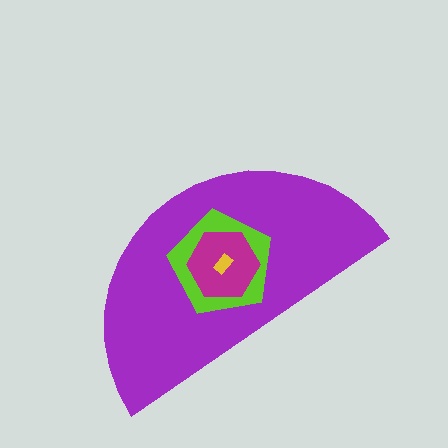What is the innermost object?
The yellow rectangle.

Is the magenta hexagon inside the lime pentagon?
Yes.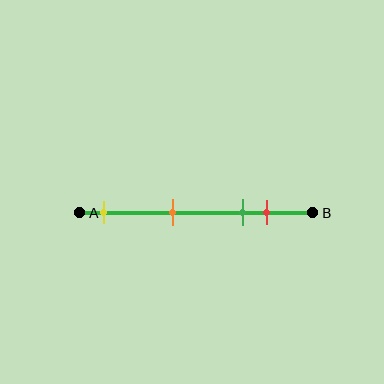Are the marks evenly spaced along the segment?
No, the marks are not evenly spaced.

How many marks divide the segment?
There are 4 marks dividing the segment.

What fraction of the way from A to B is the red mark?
The red mark is approximately 80% (0.8) of the way from A to B.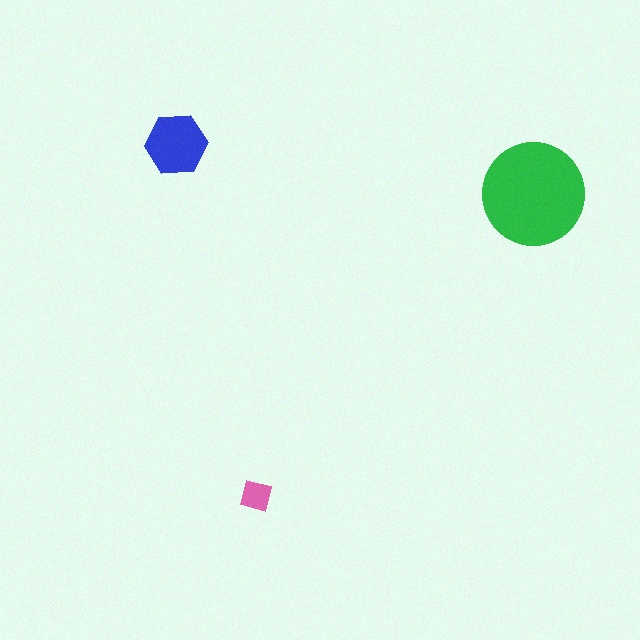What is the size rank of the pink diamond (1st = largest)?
3rd.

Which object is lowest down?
The pink diamond is bottommost.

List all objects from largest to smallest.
The green circle, the blue hexagon, the pink diamond.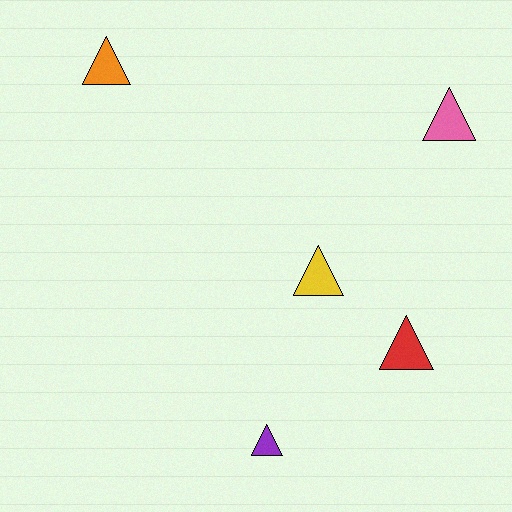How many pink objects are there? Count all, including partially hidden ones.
There is 1 pink object.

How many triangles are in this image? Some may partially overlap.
There are 5 triangles.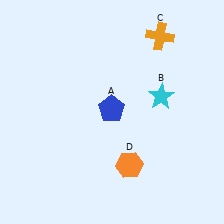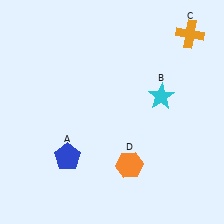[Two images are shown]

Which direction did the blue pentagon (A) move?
The blue pentagon (A) moved down.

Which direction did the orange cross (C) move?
The orange cross (C) moved right.